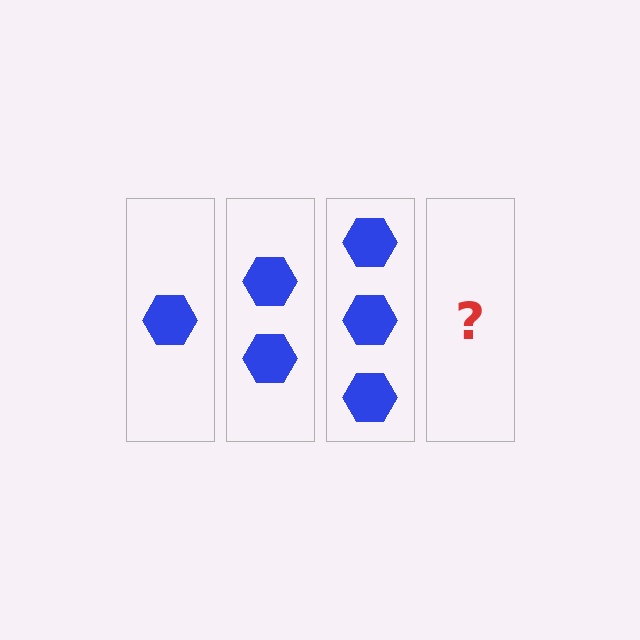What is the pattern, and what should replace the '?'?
The pattern is that each step adds one more hexagon. The '?' should be 4 hexagons.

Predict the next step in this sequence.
The next step is 4 hexagons.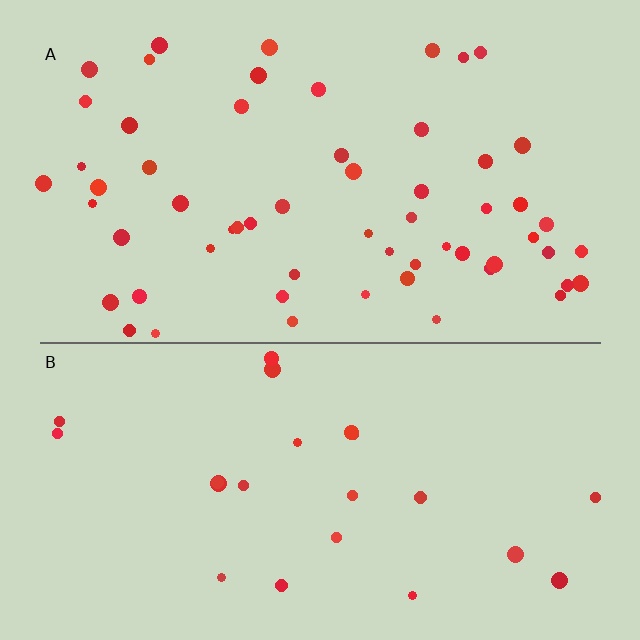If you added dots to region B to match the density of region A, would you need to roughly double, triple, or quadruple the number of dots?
Approximately triple.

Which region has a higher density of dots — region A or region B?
A (the top).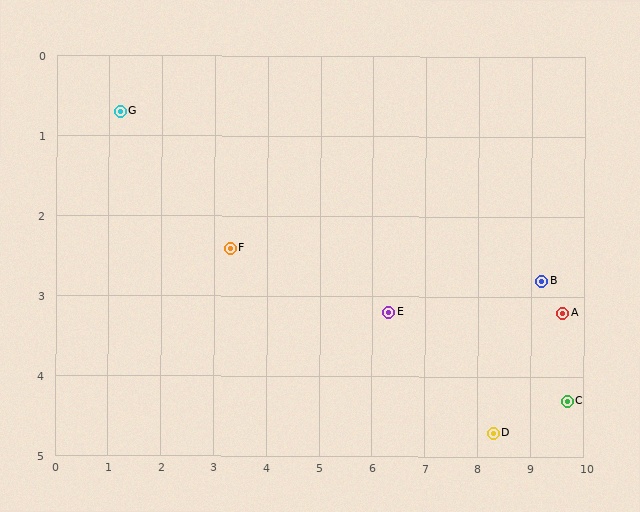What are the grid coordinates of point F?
Point F is at approximately (3.3, 2.4).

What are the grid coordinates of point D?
Point D is at approximately (8.3, 4.7).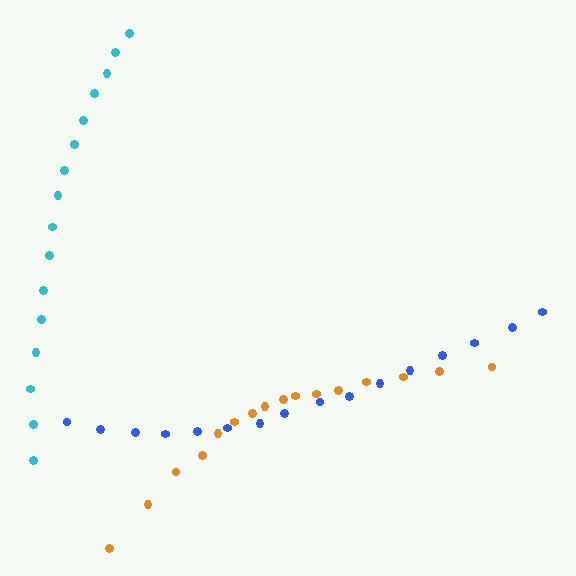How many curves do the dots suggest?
There are 3 distinct paths.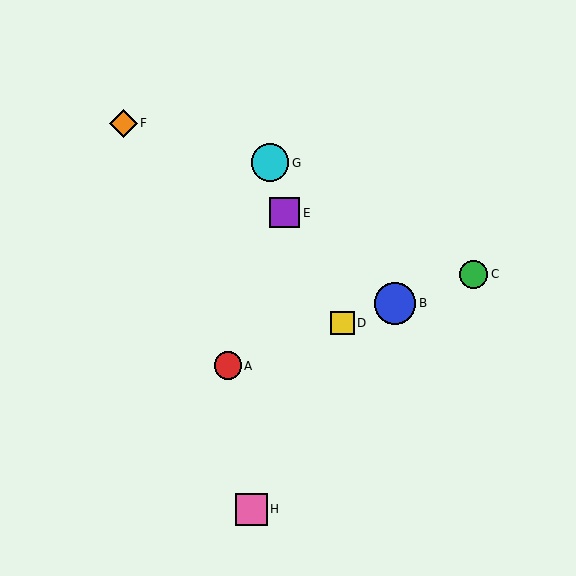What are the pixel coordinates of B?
Object B is at (395, 303).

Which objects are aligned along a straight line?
Objects A, B, C, D are aligned along a straight line.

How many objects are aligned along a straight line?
4 objects (A, B, C, D) are aligned along a straight line.